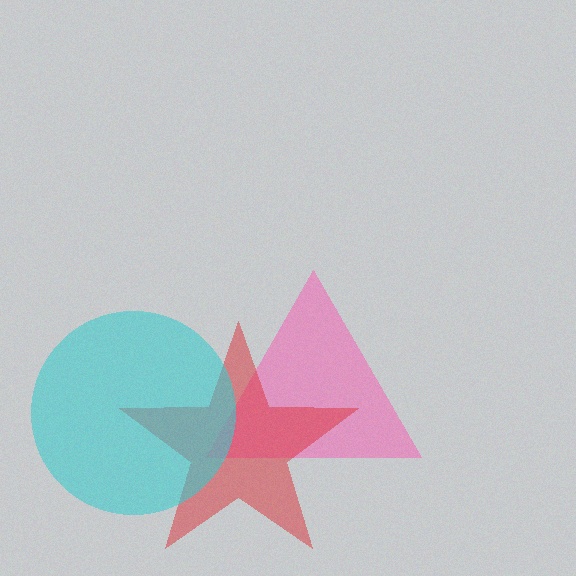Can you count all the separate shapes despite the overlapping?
Yes, there are 3 separate shapes.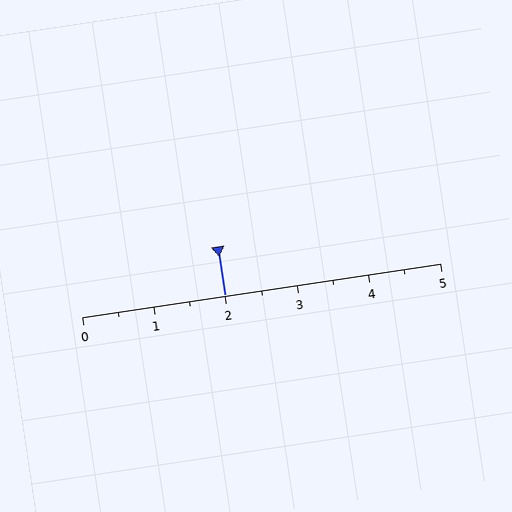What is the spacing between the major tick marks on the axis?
The major ticks are spaced 1 apart.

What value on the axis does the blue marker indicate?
The marker indicates approximately 2.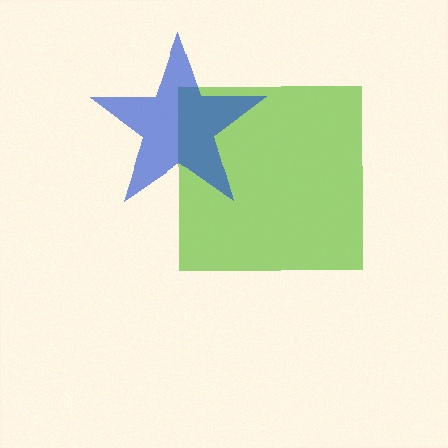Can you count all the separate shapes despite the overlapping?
Yes, there are 2 separate shapes.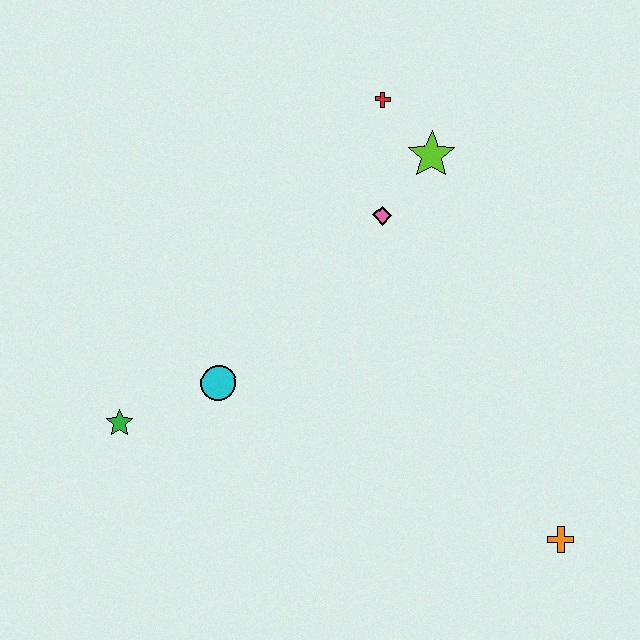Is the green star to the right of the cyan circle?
No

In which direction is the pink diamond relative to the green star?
The pink diamond is to the right of the green star.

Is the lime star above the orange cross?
Yes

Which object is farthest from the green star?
The orange cross is farthest from the green star.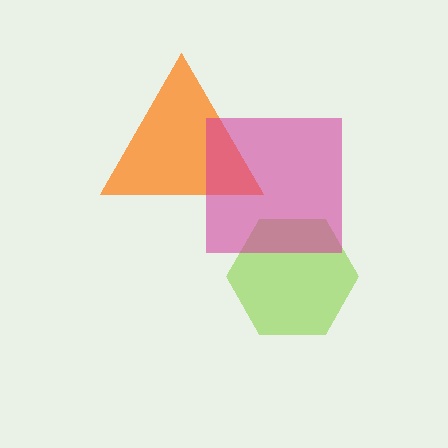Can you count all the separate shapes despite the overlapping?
Yes, there are 3 separate shapes.